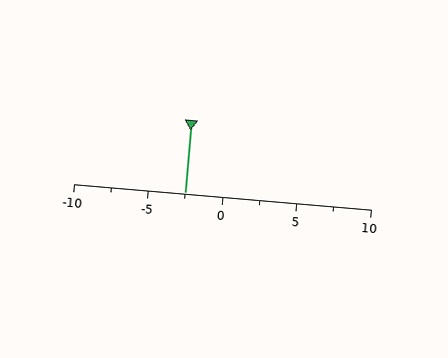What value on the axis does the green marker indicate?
The marker indicates approximately -2.5.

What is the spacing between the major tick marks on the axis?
The major ticks are spaced 5 apart.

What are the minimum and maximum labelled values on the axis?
The axis runs from -10 to 10.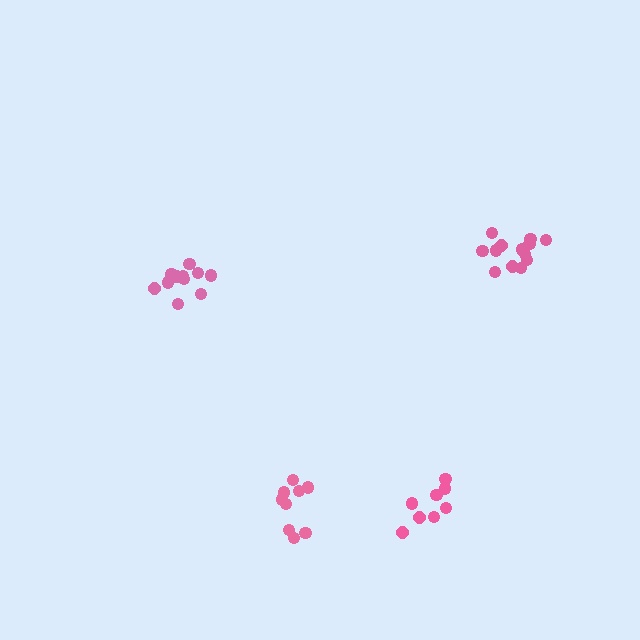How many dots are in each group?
Group 1: 9 dots, Group 2: 13 dots, Group 3: 12 dots, Group 4: 8 dots (42 total).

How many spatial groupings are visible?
There are 4 spatial groupings.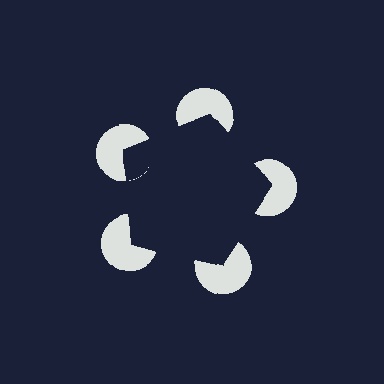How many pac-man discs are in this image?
There are 5 — one at each vertex of the illusory pentagon.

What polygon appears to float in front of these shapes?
An illusory pentagon — its edges are inferred from the aligned wedge cuts in the pac-man discs, not physically drawn.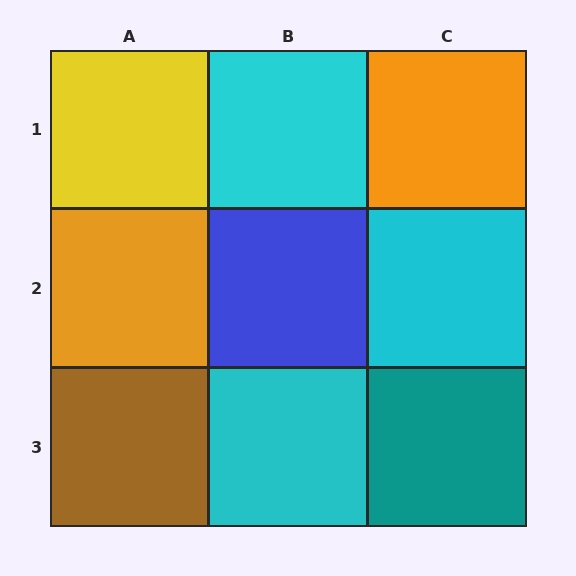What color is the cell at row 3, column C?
Teal.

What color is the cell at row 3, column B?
Cyan.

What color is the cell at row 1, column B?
Cyan.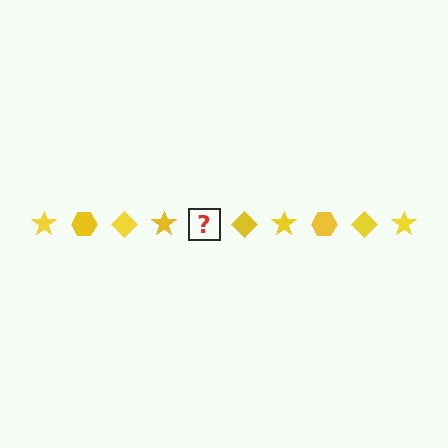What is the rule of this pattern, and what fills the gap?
The rule is that the pattern cycles through star, hexagon, diamond shapes in yellow. The gap should be filled with a yellow hexagon.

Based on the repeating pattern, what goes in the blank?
The blank should be a yellow hexagon.